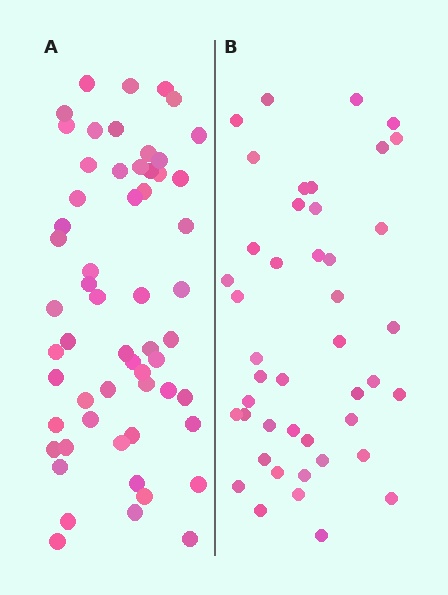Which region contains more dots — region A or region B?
Region A (the left region) has more dots.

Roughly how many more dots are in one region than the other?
Region A has approximately 15 more dots than region B.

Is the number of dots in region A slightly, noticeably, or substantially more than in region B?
Region A has noticeably more, but not dramatically so. The ratio is roughly 1.3 to 1.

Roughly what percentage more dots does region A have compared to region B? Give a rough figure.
About 30% more.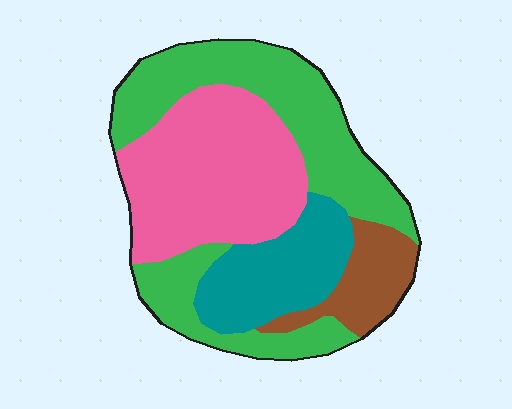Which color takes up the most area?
Green, at roughly 40%.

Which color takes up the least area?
Brown, at roughly 10%.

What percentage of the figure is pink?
Pink covers about 35% of the figure.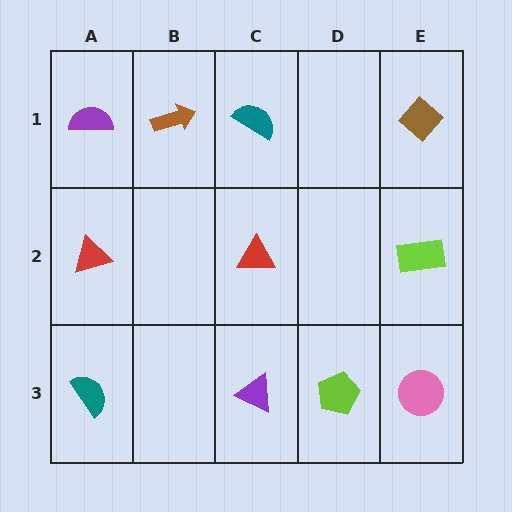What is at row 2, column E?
A lime rectangle.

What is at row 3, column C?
A purple triangle.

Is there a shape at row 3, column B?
No, that cell is empty.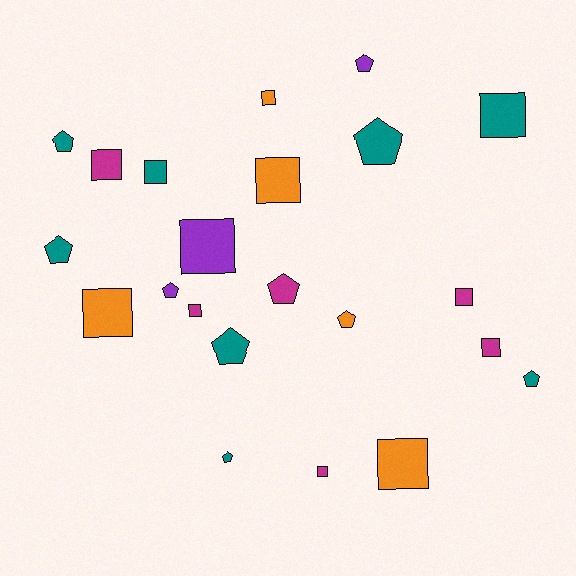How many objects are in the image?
There are 22 objects.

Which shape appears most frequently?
Square, with 12 objects.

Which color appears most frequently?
Teal, with 8 objects.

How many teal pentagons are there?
There are 6 teal pentagons.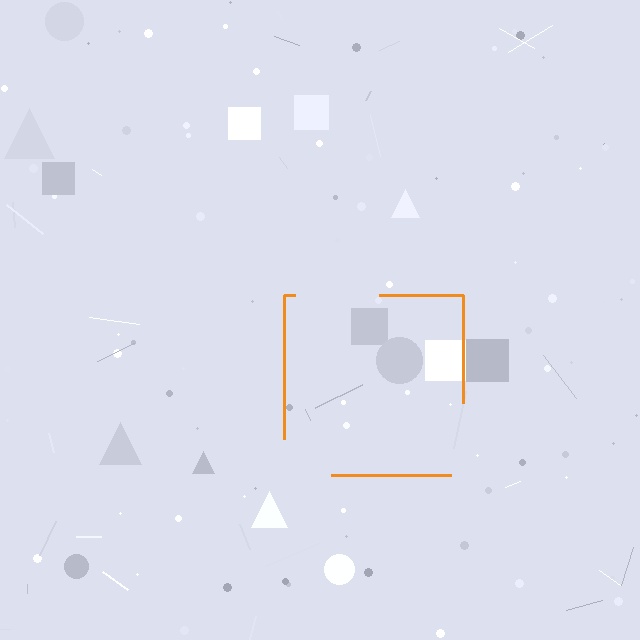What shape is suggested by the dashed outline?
The dashed outline suggests a square.